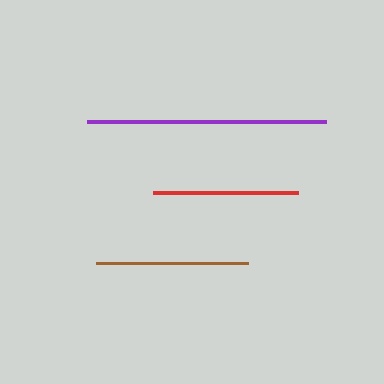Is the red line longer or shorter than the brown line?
The brown line is longer than the red line.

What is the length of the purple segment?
The purple segment is approximately 239 pixels long.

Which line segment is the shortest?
The red line is the shortest at approximately 146 pixels.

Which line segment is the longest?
The purple line is the longest at approximately 239 pixels.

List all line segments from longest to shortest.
From longest to shortest: purple, brown, red.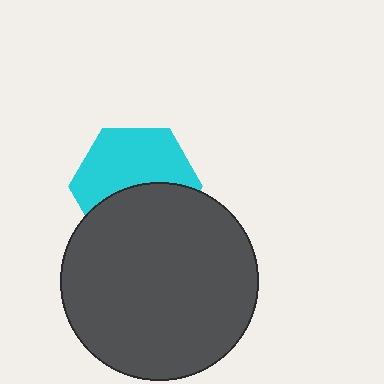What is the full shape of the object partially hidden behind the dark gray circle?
The partially hidden object is a cyan hexagon.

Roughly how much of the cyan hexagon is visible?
About half of it is visible (roughly 55%).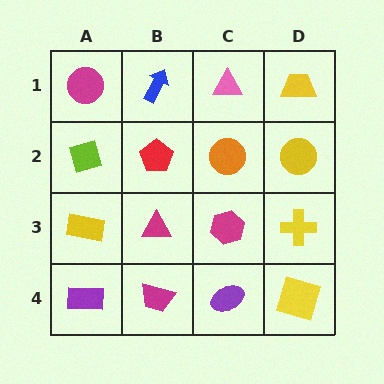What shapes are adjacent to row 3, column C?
An orange circle (row 2, column C), a purple ellipse (row 4, column C), a magenta triangle (row 3, column B), a yellow cross (row 3, column D).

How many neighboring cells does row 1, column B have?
3.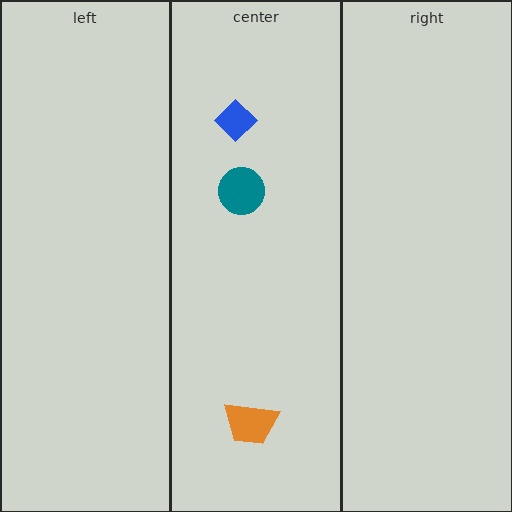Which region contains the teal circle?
The center region.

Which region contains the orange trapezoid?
The center region.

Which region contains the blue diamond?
The center region.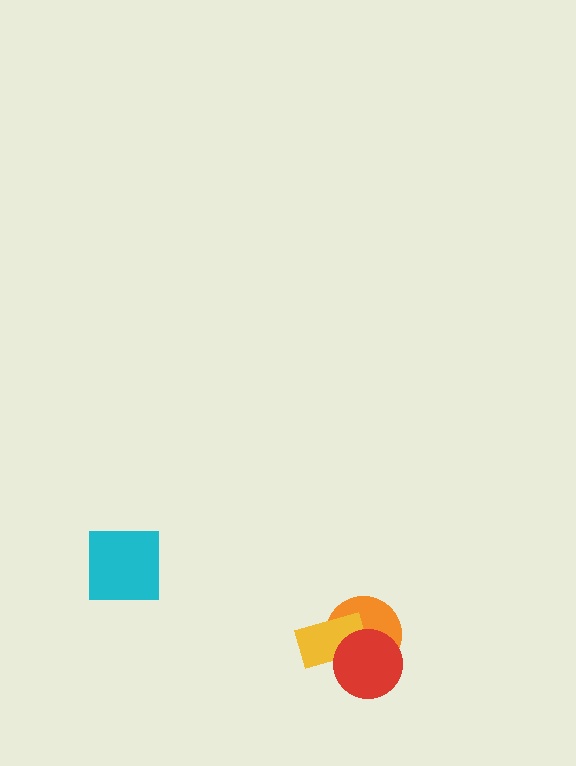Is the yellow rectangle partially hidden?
Yes, it is partially covered by another shape.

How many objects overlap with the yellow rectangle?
2 objects overlap with the yellow rectangle.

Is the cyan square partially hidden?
No, no other shape covers it.